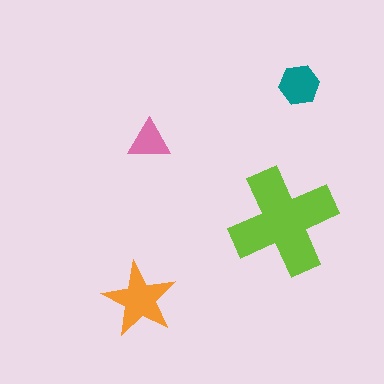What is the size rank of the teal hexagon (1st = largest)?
3rd.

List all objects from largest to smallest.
The lime cross, the orange star, the teal hexagon, the pink triangle.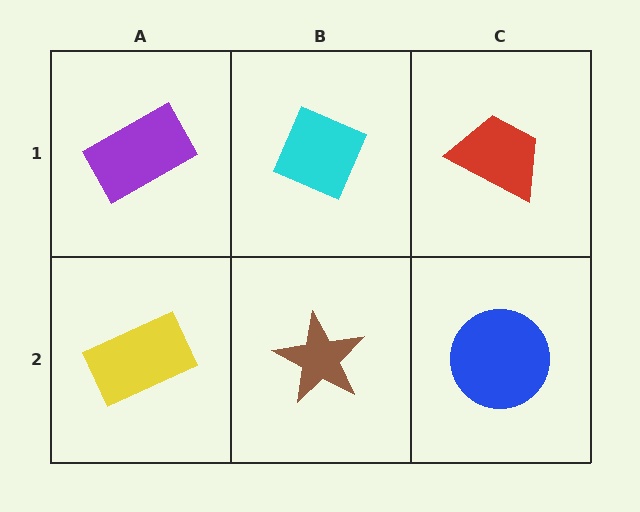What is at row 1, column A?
A purple rectangle.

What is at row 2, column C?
A blue circle.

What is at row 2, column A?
A yellow rectangle.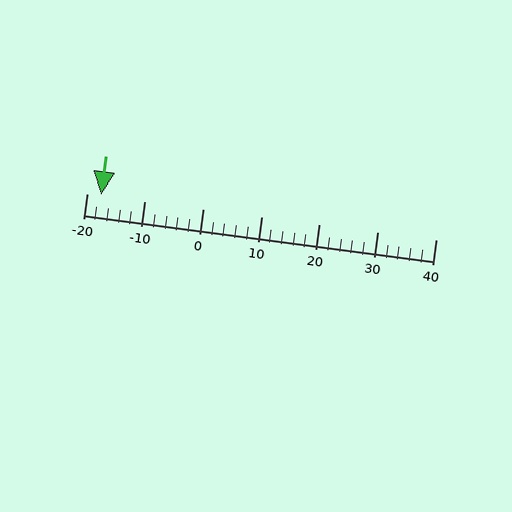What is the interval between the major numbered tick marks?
The major tick marks are spaced 10 units apart.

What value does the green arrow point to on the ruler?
The green arrow points to approximately -18.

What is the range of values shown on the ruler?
The ruler shows values from -20 to 40.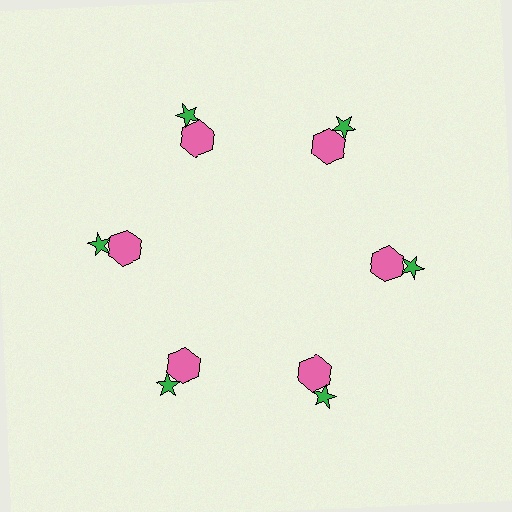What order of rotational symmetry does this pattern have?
This pattern has 6-fold rotational symmetry.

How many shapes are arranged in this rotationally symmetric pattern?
There are 12 shapes, arranged in 6 groups of 2.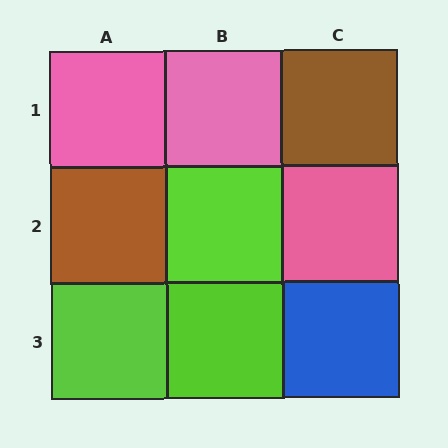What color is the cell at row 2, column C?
Pink.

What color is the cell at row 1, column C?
Brown.